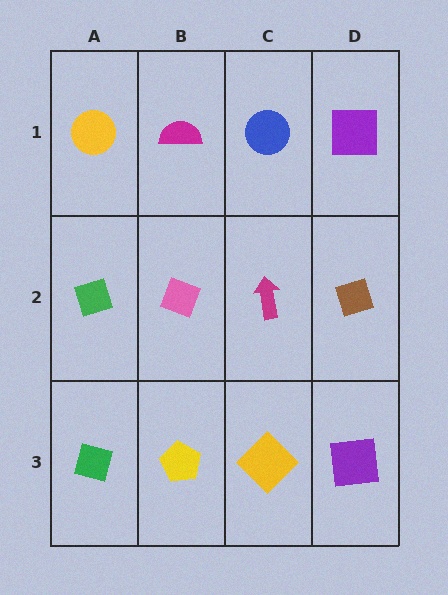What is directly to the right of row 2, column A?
A pink diamond.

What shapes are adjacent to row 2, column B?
A magenta semicircle (row 1, column B), a yellow pentagon (row 3, column B), a green diamond (row 2, column A), a magenta arrow (row 2, column C).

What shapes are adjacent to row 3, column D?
A brown diamond (row 2, column D), a yellow diamond (row 3, column C).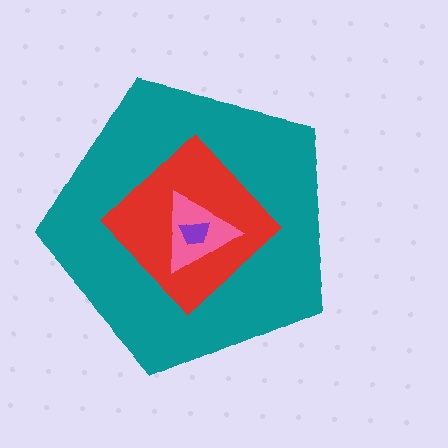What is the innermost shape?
The purple trapezoid.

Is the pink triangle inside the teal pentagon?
Yes.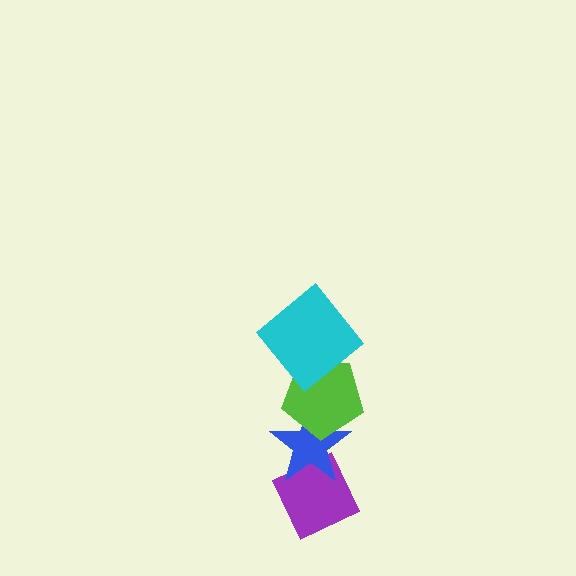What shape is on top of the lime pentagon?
The cyan diamond is on top of the lime pentagon.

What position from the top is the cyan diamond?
The cyan diamond is 1st from the top.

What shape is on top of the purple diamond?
The blue star is on top of the purple diamond.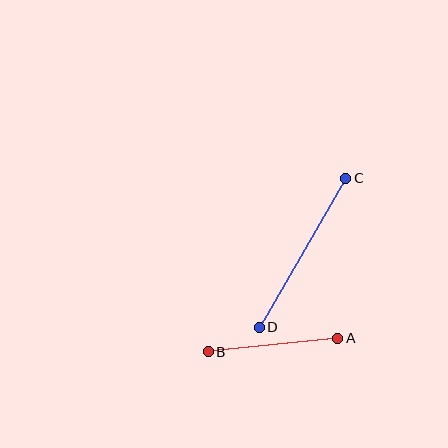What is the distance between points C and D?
The distance is approximately 172 pixels.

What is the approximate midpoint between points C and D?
The midpoint is at approximately (302, 253) pixels.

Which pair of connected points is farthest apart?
Points C and D are farthest apart.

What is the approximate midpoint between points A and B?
The midpoint is at approximately (273, 345) pixels.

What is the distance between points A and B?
The distance is approximately 130 pixels.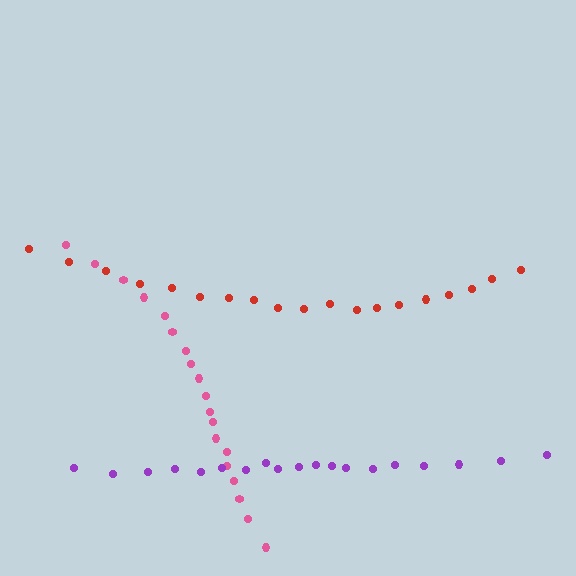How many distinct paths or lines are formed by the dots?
There are 3 distinct paths.